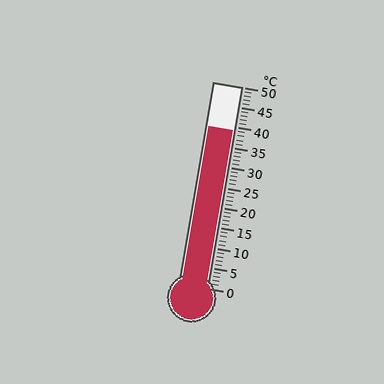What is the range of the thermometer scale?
The thermometer scale ranges from 0°C to 50°C.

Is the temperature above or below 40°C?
The temperature is below 40°C.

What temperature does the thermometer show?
The thermometer shows approximately 39°C.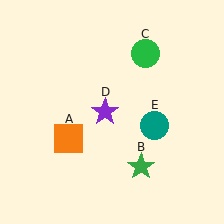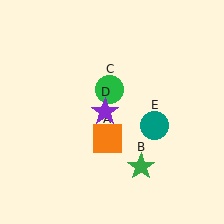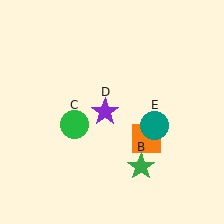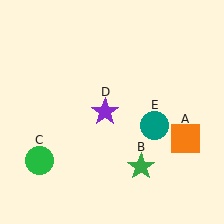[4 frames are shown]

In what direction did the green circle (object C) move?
The green circle (object C) moved down and to the left.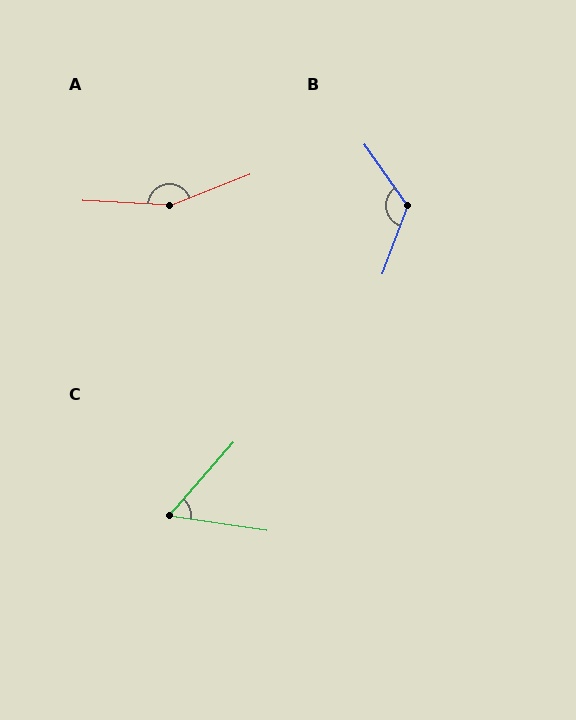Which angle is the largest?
A, at approximately 156 degrees.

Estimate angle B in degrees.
Approximately 124 degrees.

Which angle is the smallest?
C, at approximately 57 degrees.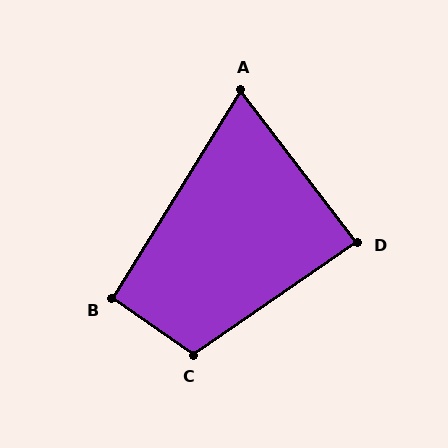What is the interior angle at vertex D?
Approximately 87 degrees (approximately right).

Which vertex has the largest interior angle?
C, at approximately 111 degrees.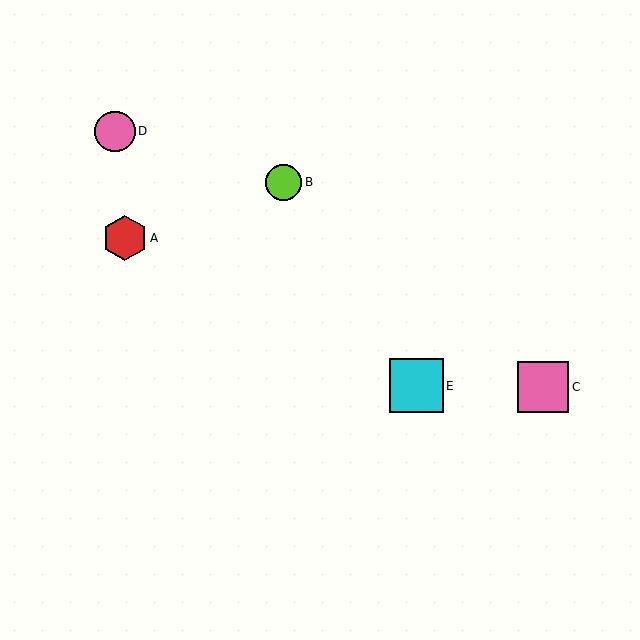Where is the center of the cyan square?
The center of the cyan square is at (416, 386).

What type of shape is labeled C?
Shape C is a pink square.